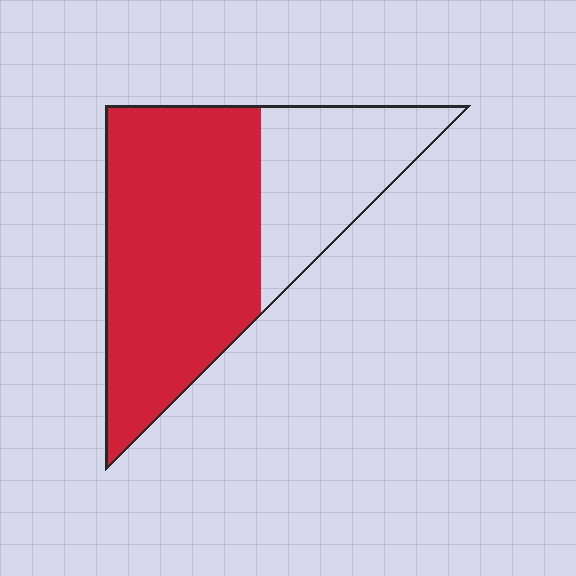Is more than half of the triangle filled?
Yes.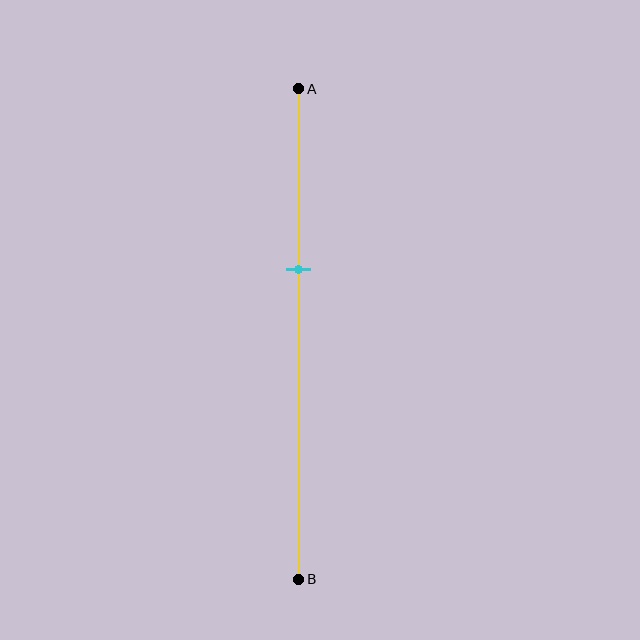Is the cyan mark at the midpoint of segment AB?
No, the mark is at about 35% from A, not at the 50% midpoint.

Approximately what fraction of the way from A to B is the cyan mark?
The cyan mark is approximately 35% of the way from A to B.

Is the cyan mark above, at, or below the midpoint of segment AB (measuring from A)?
The cyan mark is above the midpoint of segment AB.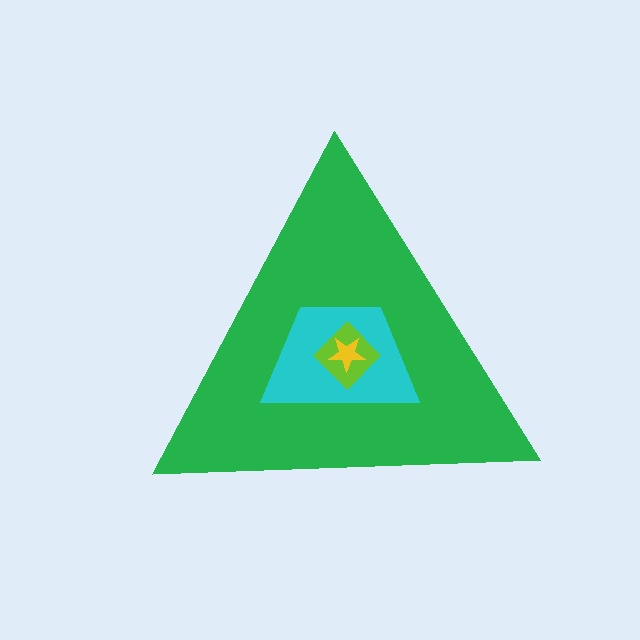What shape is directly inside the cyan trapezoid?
The lime diamond.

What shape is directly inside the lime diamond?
The yellow star.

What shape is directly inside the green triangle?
The cyan trapezoid.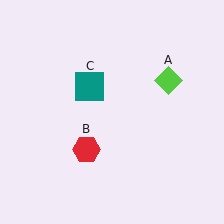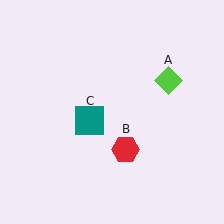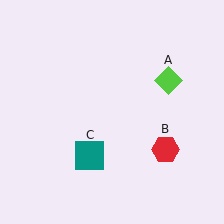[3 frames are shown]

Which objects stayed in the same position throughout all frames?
Lime diamond (object A) remained stationary.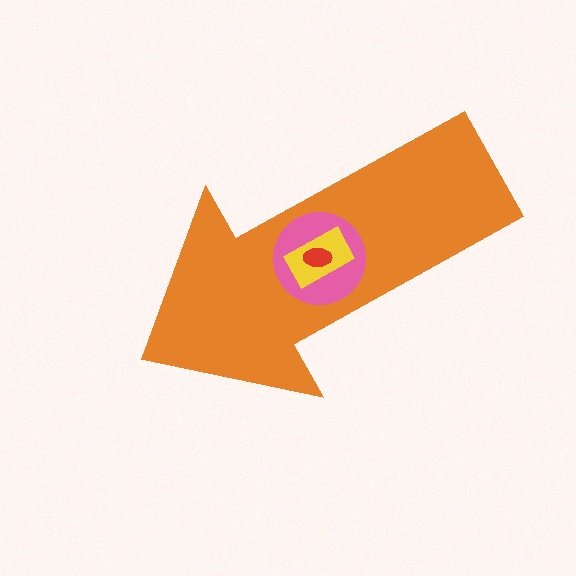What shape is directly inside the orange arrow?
The pink circle.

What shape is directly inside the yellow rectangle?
The red ellipse.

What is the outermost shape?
The orange arrow.